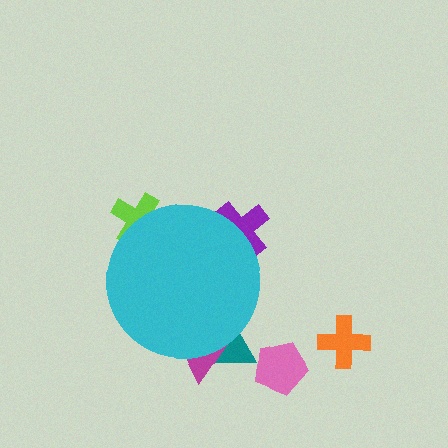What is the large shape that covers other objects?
A cyan circle.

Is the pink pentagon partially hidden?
No, the pink pentagon is fully visible.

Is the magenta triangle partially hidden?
Yes, the magenta triangle is partially hidden behind the cyan circle.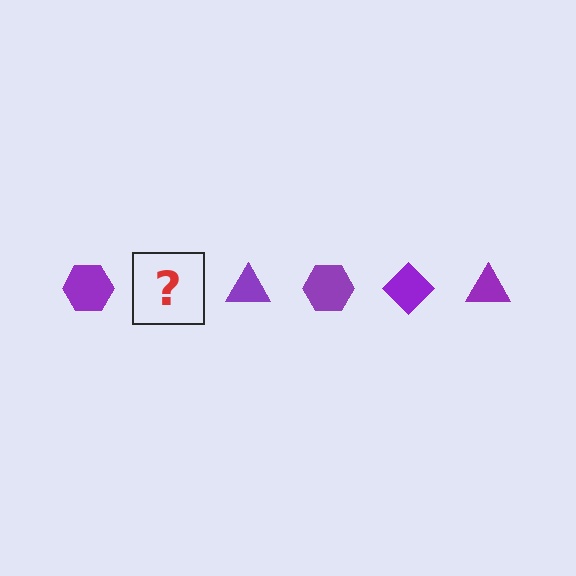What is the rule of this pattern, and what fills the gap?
The rule is that the pattern cycles through hexagon, diamond, triangle shapes in purple. The gap should be filled with a purple diamond.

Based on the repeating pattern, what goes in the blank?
The blank should be a purple diamond.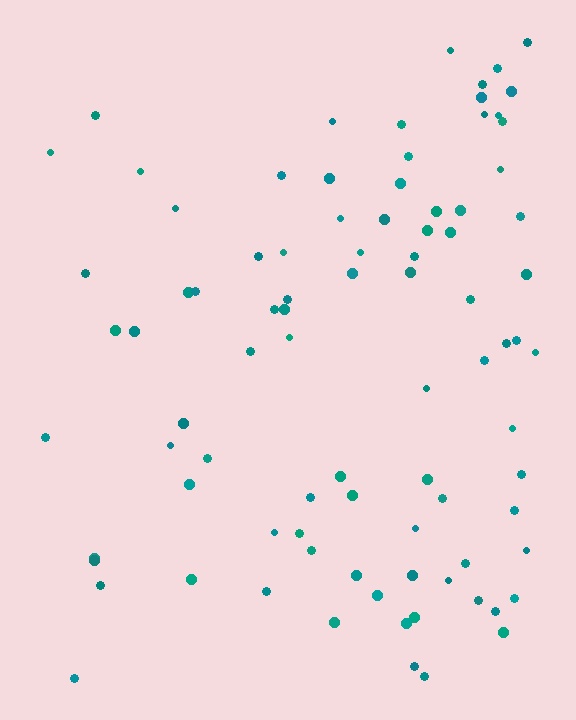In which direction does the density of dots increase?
From left to right, with the right side densest.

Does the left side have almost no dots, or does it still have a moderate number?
Still a moderate number, just noticeably fewer than the right.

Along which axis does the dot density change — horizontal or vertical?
Horizontal.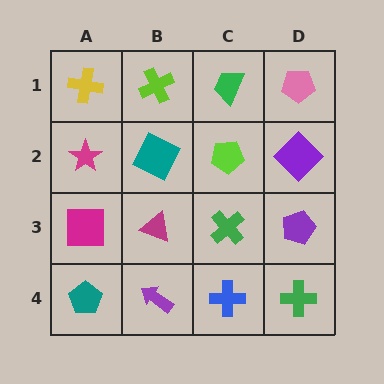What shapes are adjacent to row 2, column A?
A yellow cross (row 1, column A), a magenta square (row 3, column A), a teal square (row 2, column B).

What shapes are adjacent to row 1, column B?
A teal square (row 2, column B), a yellow cross (row 1, column A), a green trapezoid (row 1, column C).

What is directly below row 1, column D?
A purple diamond.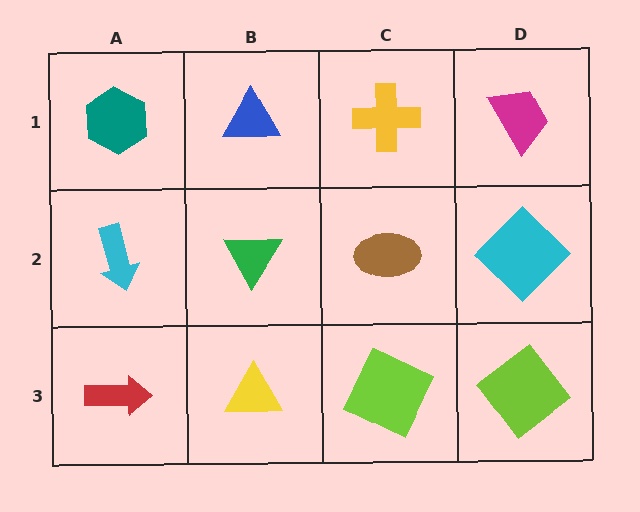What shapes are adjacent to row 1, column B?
A green triangle (row 2, column B), a teal hexagon (row 1, column A), a yellow cross (row 1, column C).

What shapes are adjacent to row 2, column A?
A teal hexagon (row 1, column A), a red arrow (row 3, column A), a green triangle (row 2, column B).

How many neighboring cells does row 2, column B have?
4.